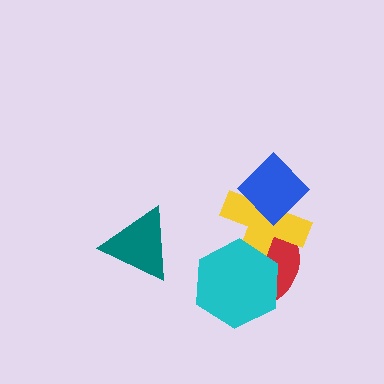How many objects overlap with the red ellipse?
2 objects overlap with the red ellipse.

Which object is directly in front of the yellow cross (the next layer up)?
The cyan hexagon is directly in front of the yellow cross.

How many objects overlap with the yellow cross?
3 objects overlap with the yellow cross.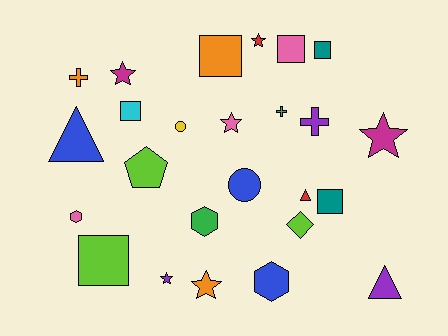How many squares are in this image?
There are 6 squares.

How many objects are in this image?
There are 25 objects.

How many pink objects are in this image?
There are 3 pink objects.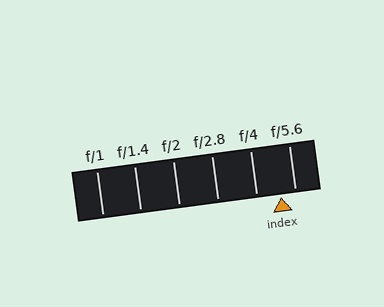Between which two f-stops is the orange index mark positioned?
The index mark is between f/4 and f/5.6.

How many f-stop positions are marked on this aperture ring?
There are 6 f-stop positions marked.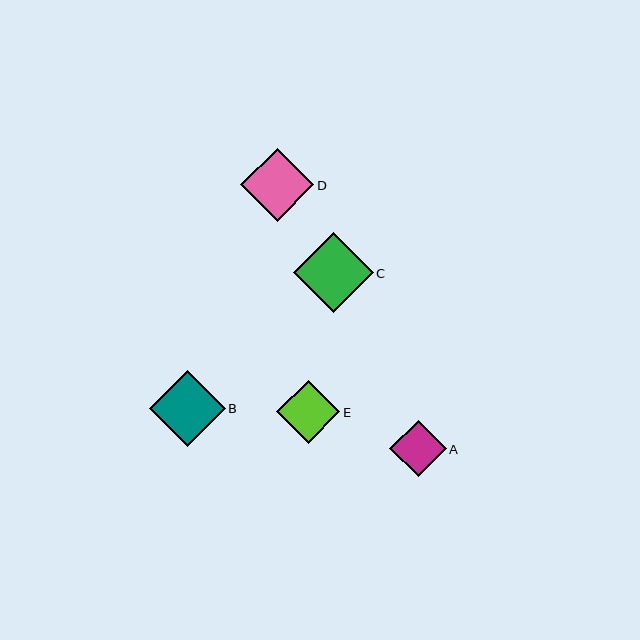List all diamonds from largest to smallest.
From largest to smallest: C, B, D, E, A.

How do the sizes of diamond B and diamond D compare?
Diamond B and diamond D are approximately the same size.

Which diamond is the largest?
Diamond C is the largest with a size of approximately 80 pixels.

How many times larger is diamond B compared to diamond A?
Diamond B is approximately 1.3 times the size of diamond A.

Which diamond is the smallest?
Diamond A is the smallest with a size of approximately 57 pixels.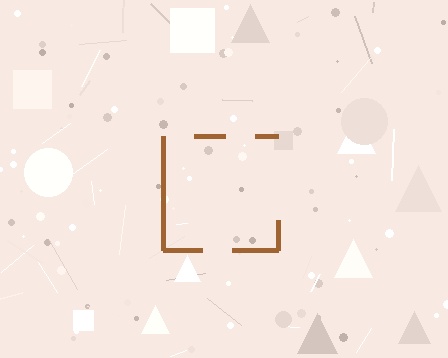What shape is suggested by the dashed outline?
The dashed outline suggests a square.